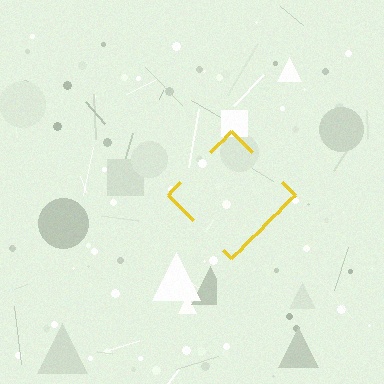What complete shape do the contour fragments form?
The contour fragments form a diamond.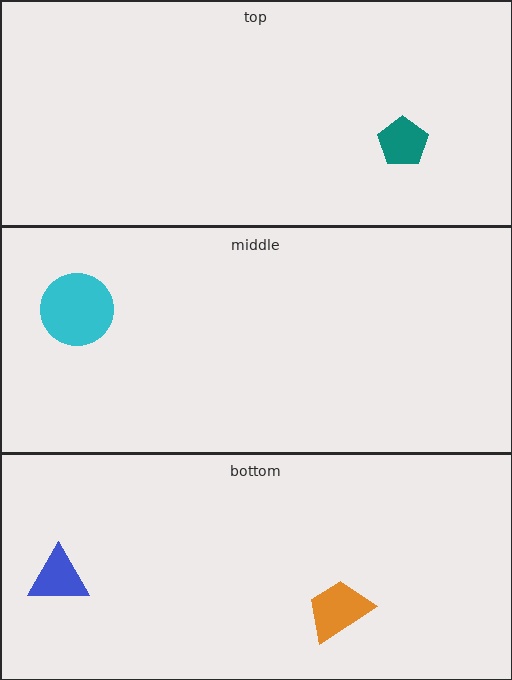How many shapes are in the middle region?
1.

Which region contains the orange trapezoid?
The bottom region.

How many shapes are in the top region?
1.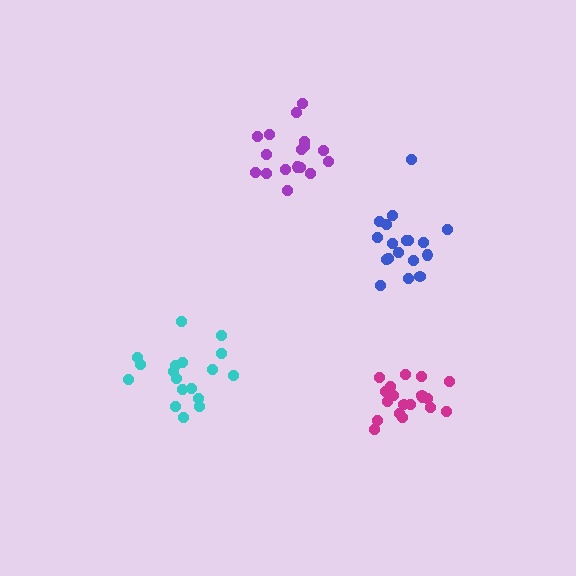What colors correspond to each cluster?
The clusters are colored: purple, cyan, magenta, blue.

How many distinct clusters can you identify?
There are 4 distinct clusters.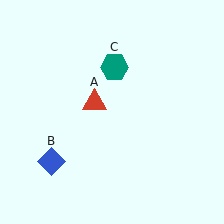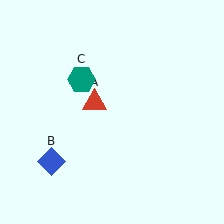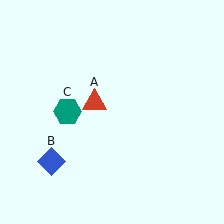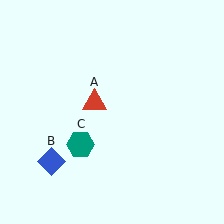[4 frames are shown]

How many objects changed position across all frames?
1 object changed position: teal hexagon (object C).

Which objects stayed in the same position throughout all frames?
Red triangle (object A) and blue diamond (object B) remained stationary.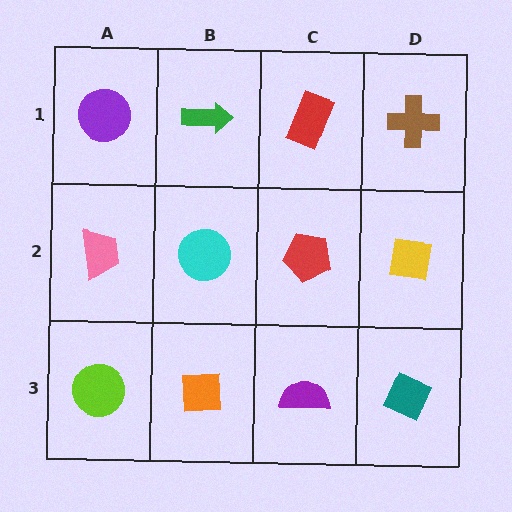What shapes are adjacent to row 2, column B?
A green arrow (row 1, column B), an orange square (row 3, column B), a pink trapezoid (row 2, column A), a red pentagon (row 2, column C).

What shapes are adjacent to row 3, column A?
A pink trapezoid (row 2, column A), an orange square (row 3, column B).